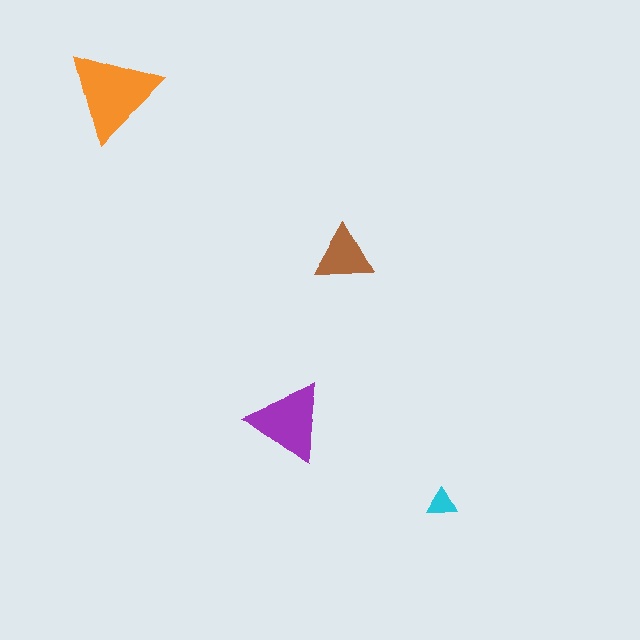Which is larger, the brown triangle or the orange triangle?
The orange one.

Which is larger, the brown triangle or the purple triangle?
The purple one.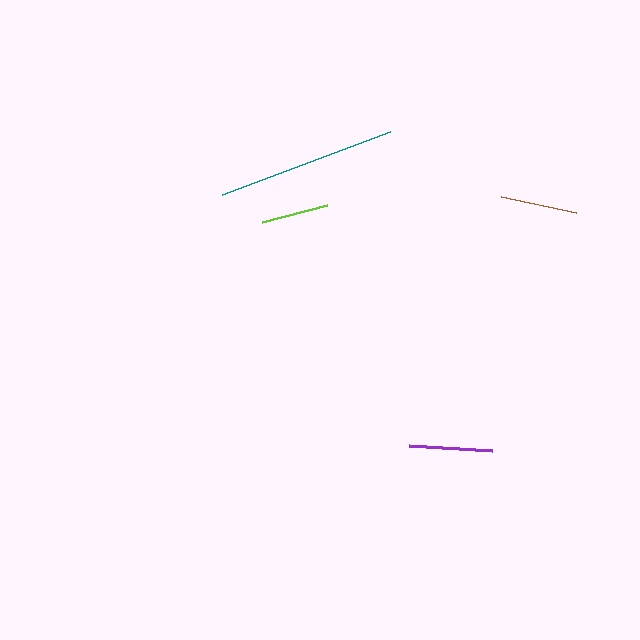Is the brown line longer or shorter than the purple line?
The purple line is longer than the brown line.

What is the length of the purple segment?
The purple segment is approximately 83 pixels long.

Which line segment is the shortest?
The lime line is the shortest at approximately 67 pixels.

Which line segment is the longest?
The teal line is the longest at approximately 180 pixels.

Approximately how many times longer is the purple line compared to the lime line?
The purple line is approximately 1.2 times the length of the lime line.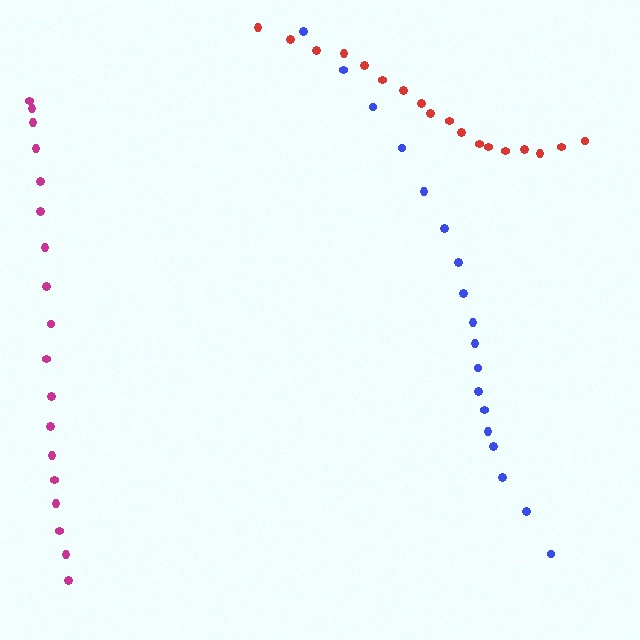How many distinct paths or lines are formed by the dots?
There are 3 distinct paths.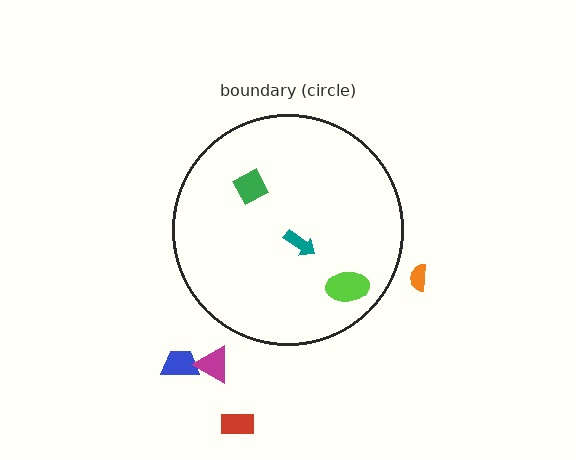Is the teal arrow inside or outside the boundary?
Inside.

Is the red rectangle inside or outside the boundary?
Outside.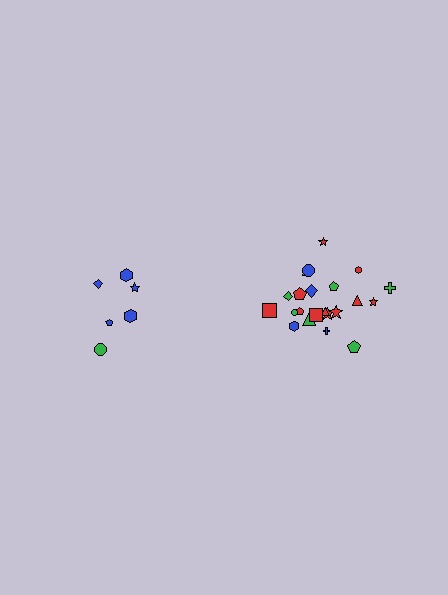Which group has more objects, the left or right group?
The right group.